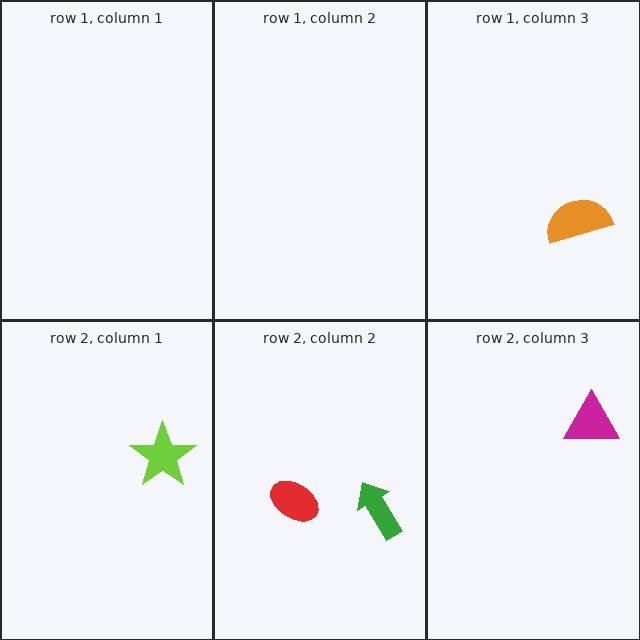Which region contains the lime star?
The row 2, column 1 region.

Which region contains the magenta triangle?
The row 2, column 3 region.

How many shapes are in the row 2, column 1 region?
1.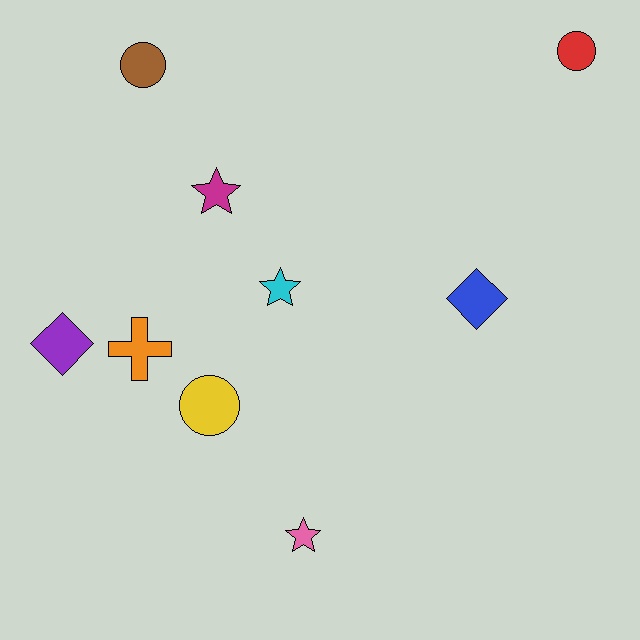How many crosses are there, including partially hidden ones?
There is 1 cross.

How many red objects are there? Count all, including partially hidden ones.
There is 1 red object.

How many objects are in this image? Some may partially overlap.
There are 9 objects.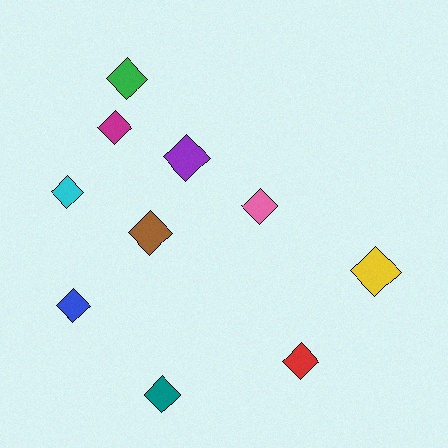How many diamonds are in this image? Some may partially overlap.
There are 10 diamonds.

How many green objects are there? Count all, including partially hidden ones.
There is 1 green object.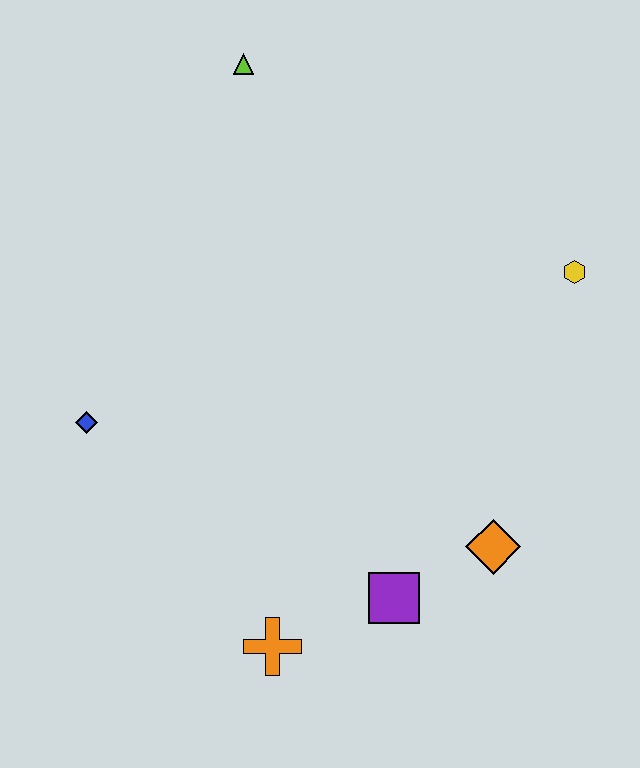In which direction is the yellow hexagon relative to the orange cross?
The yellow hexagon is above the orange cross.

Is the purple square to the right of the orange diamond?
No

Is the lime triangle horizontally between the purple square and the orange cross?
No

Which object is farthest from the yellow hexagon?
The blue diamond is farthest from the yellow hexagon.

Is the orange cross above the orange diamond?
No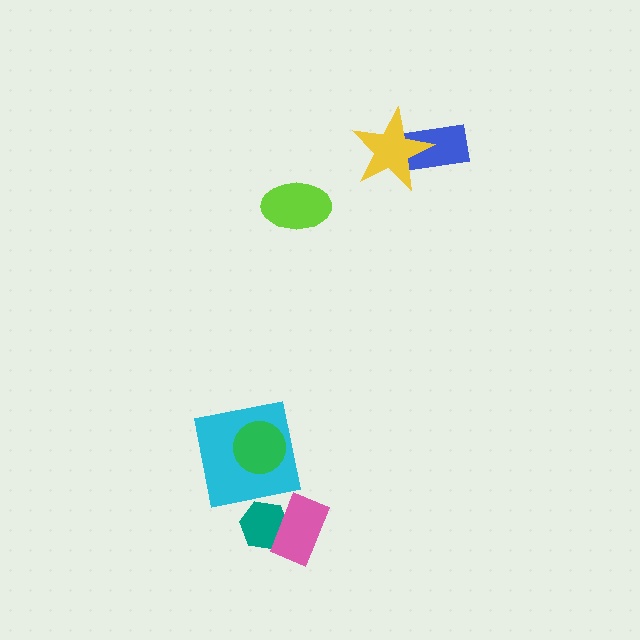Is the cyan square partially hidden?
Yes, it is partially covered by another shape.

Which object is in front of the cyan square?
The green circle is in front of the cyan square.